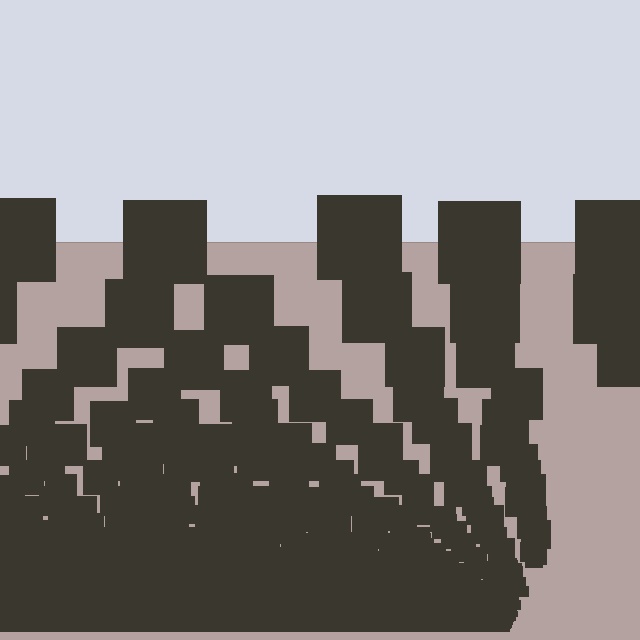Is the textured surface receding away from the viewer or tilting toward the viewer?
The surface appears to tilt toward the viewer. Texture elements get larger and sparser toward the top.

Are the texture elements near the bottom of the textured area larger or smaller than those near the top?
Smaller. The gradient is inverted — elements near the bottom are smaller and denser.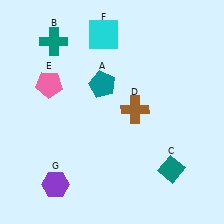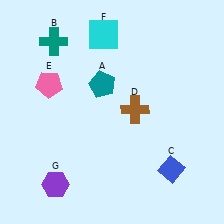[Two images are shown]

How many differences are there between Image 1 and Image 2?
There is 1 difference between the two images.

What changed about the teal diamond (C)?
In Image 1, C is teal. In Image 2, it changed to blue.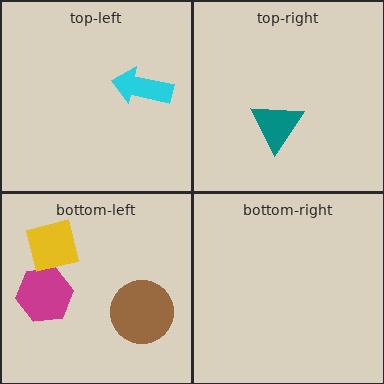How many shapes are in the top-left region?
1.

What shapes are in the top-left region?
The cyan arrow.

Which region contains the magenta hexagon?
The bottom-left region.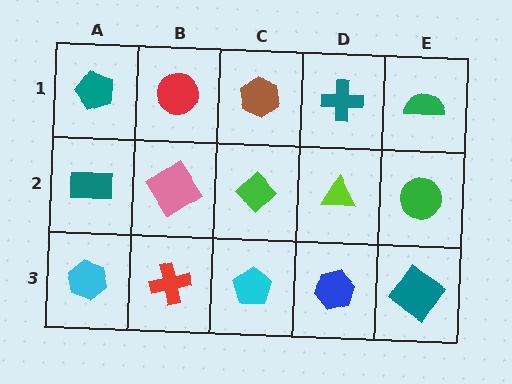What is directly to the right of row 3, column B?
A cyan pentagon.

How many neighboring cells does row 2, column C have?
4.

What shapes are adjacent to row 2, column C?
A brown hexagon (row 1, column C), a cyan pentagon (row 3, column C), a pink diamond (row 2, column B), a lime triangle (row 2, column D).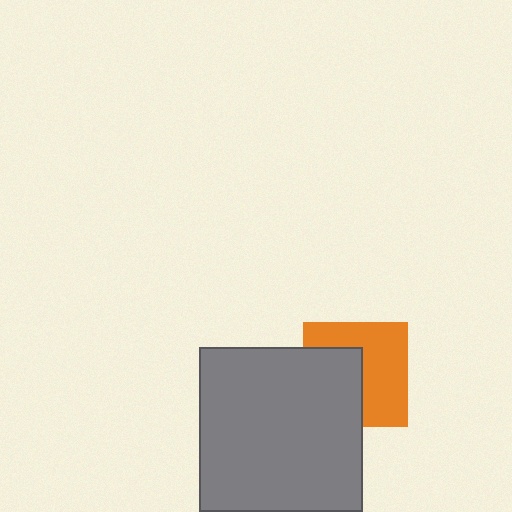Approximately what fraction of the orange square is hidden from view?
Roughly 44% of the orange square is hidden behind the gray square.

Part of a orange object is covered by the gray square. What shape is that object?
It is a square.